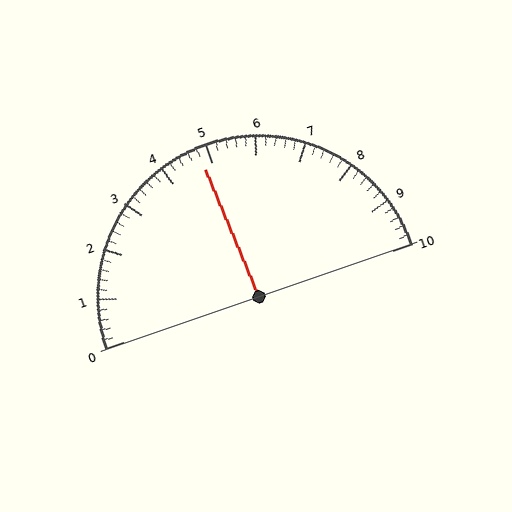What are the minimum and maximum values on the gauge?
The gauge ranges from 0 to 10.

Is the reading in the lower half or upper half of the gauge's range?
The reading is in the lower half of the range (0 to 10).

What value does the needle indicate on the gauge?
The needle indicates approximately 4.8.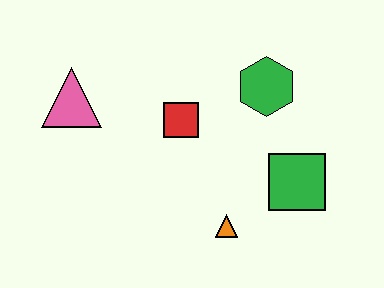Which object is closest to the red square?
The green hexagon is closest to the red square.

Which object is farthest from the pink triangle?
The green square is farthest from the pink triangle.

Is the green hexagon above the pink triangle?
Yes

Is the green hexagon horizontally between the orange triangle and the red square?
No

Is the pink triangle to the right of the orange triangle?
No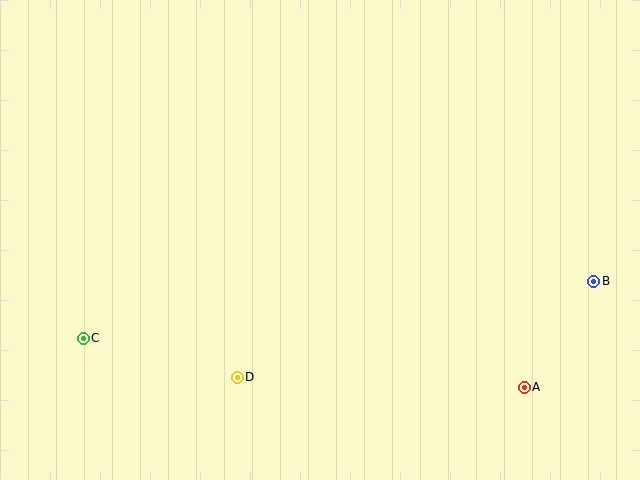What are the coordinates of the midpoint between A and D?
The midpoint between A and D is at (381, 382).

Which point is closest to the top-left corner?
Point C is closest to the top-left corner.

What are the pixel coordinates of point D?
Point D is at (237, 377).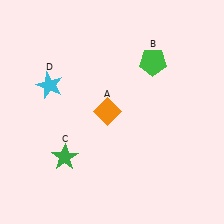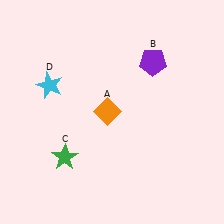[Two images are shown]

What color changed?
The pentagon (B) changed from green in Image 1 to purple in Image 2.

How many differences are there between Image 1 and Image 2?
There is 1 difference between the two images.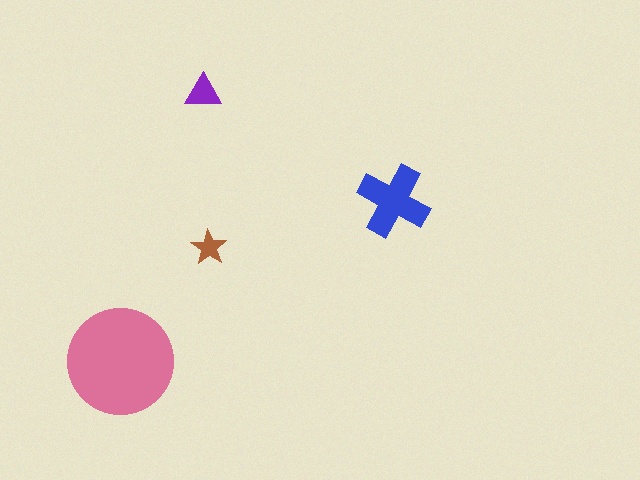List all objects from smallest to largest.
The brown star, the purple triangle, the blue cross, the pink circle.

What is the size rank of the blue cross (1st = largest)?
2nd.